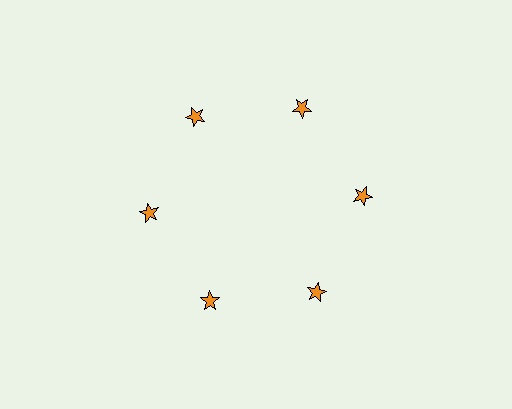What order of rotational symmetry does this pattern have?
This pattern has 6-fold rotational symmetry.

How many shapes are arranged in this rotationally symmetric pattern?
There are 6 shapes, arranged in 6 groups of 1.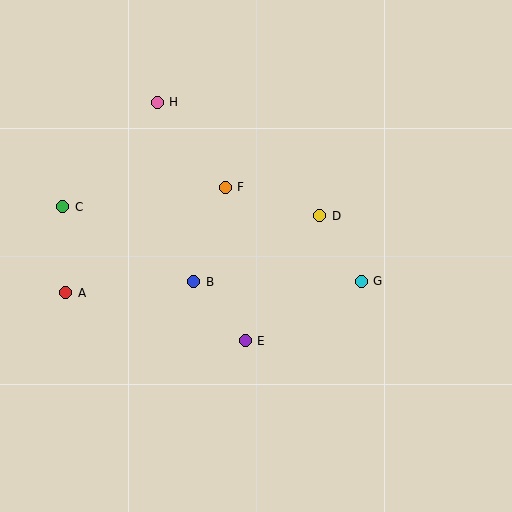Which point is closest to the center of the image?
Point B at (194, 282) is closest to the center.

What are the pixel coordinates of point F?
Point F is at (225, 187).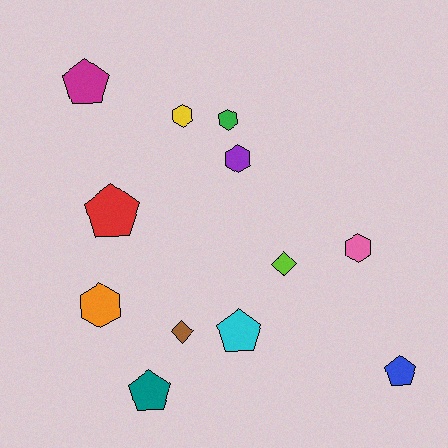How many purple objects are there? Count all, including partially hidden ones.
There is 1 purple object.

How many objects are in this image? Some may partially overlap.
There are 12 objects.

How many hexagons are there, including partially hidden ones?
There are 5 hexagons.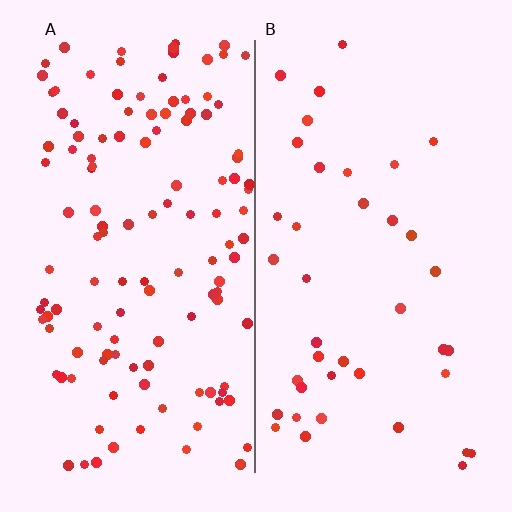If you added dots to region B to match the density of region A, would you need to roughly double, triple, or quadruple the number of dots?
Approximately triple.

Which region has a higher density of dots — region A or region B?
A (the left).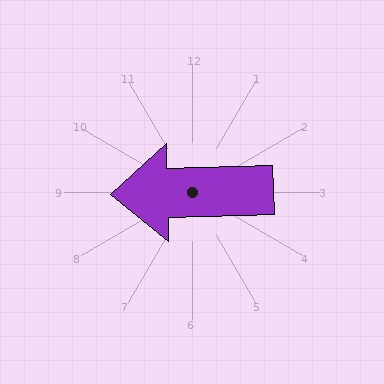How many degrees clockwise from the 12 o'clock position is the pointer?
Approximately 268 degrees.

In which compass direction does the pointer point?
West.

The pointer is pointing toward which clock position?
Roughly 9 o'clock.